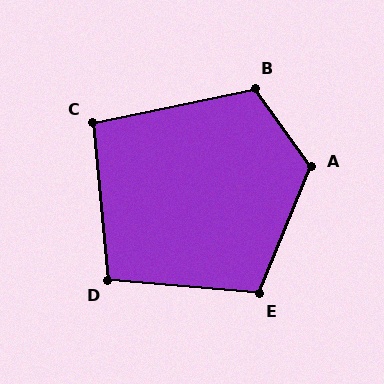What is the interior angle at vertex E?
Approximately 107 degrees (obtuse).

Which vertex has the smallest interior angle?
C, at approximately 96 degrees.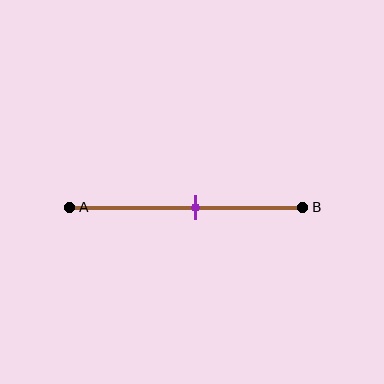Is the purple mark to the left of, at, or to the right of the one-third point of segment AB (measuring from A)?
The purple mark is to the right of the one-third point of segment AB.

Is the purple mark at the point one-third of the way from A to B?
No, the mark is at about 55% from A, not at the 33% one-third point.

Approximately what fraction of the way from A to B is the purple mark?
The purple mark is approximately 55% of the way from A to B.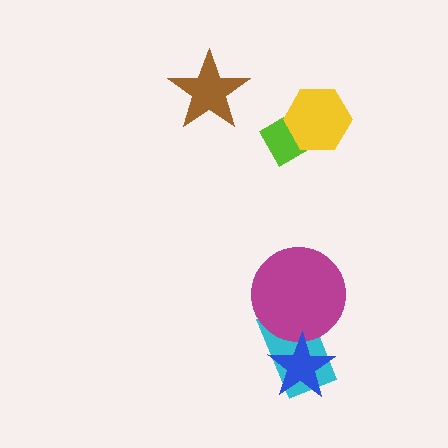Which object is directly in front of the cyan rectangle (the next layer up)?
The magenta circle is directly in front of the cyan rectangle.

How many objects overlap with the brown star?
0 objects overlap with the brown star.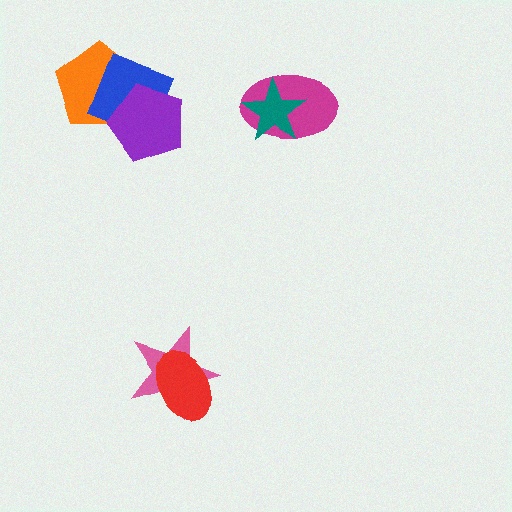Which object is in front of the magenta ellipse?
The teal star is in front of the magenta ellipse.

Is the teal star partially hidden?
No, no other shape covers it.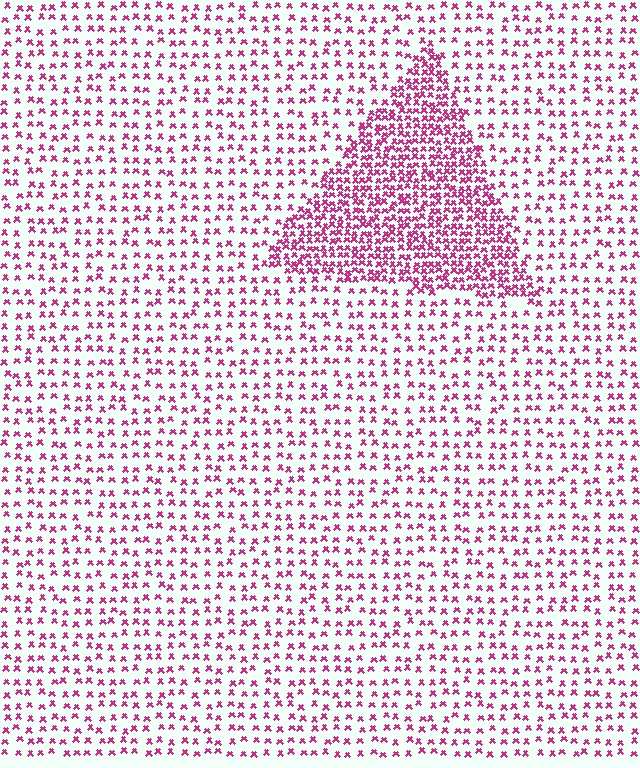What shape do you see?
I see a triangle.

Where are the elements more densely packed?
The elements are more densely packed inside the triangle boundary.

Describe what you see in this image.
The image contains small magenta elements arranged at two different densities. A triangle-shaped region is visible where the elements are more densely packed than the surrounding area.